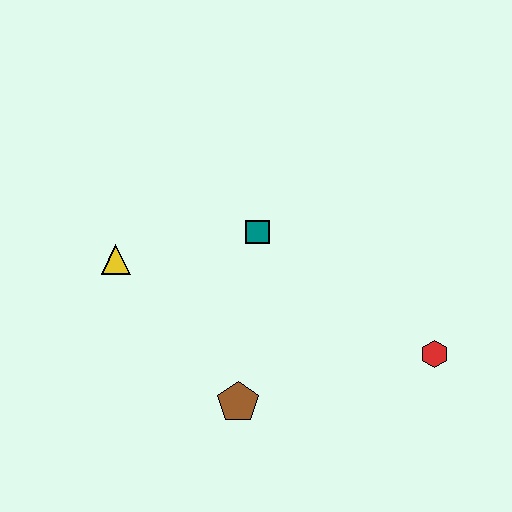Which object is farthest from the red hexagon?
The yellow triangle is farthest from the red hexagon.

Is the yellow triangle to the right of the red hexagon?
No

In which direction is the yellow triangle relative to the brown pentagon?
The yellow triangle is above the brown pentagon.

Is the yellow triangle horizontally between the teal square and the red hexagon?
No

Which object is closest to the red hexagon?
The brown pentagon is closest to the red hexagon.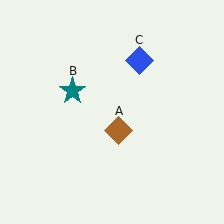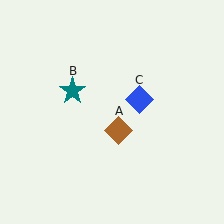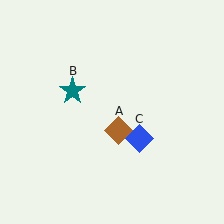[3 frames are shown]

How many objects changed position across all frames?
1 object changed position: blue diamond (object C).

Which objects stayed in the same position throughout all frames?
Brown diamond (object A) and teal star (object B) remained stationary.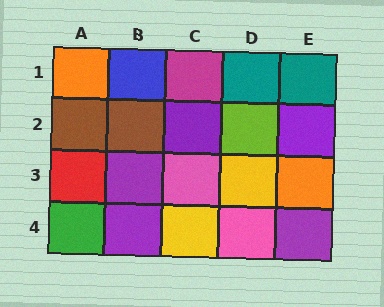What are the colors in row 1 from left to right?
Orange, blue, magenta, teal, teal.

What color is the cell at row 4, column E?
Purple.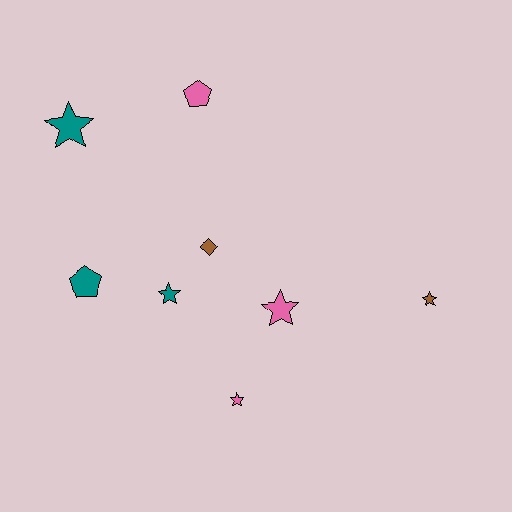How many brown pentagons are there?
There are no brown pentagons.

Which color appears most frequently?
Pink, with 3 objects.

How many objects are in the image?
There are 8 objects.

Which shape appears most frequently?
Star, with 5 objects.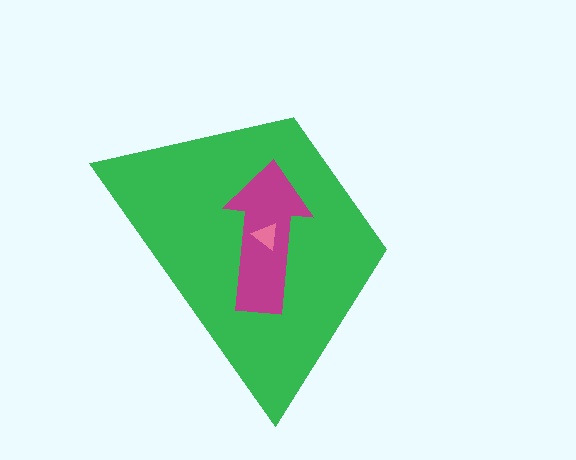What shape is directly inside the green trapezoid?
The magenta arrow.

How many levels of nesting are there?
3.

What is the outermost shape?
The green trapezoid.